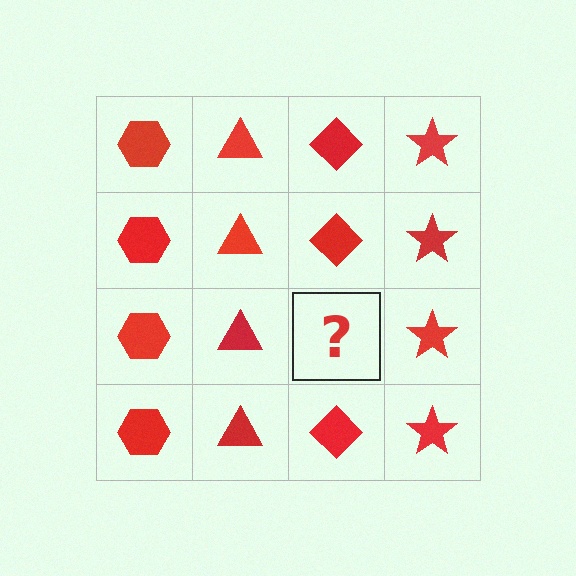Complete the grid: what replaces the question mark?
The question mark should be replaced with a red diamond.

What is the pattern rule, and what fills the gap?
The rule is that each column has a consistent shape. The gap should be filled with a red diamond.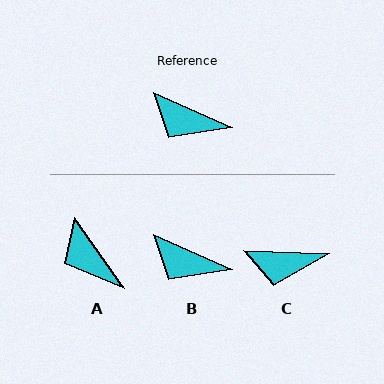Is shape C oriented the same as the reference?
No, it is off by about 21 degrees.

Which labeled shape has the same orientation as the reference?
B.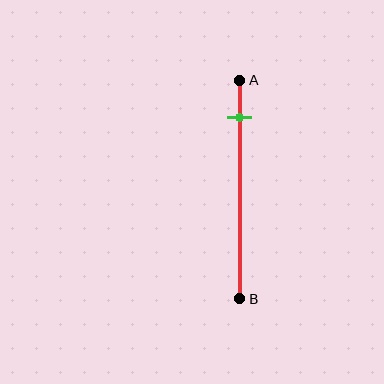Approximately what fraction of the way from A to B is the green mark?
The green mark is approximately 15% of the way from A to B.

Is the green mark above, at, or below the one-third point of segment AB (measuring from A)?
The green mark is above the one-third point of segment AB.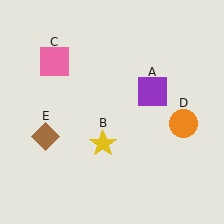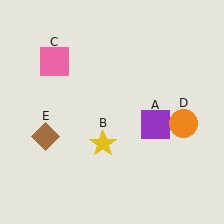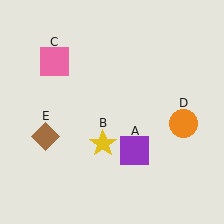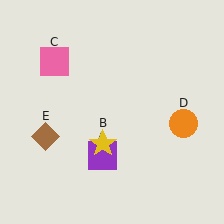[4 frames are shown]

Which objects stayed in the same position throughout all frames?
Yellow star (object B) and pink square (object C) and orange circle (object D) and brown diamond (object E) remained stationary.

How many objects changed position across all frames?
1 object changed position: purple square (object A).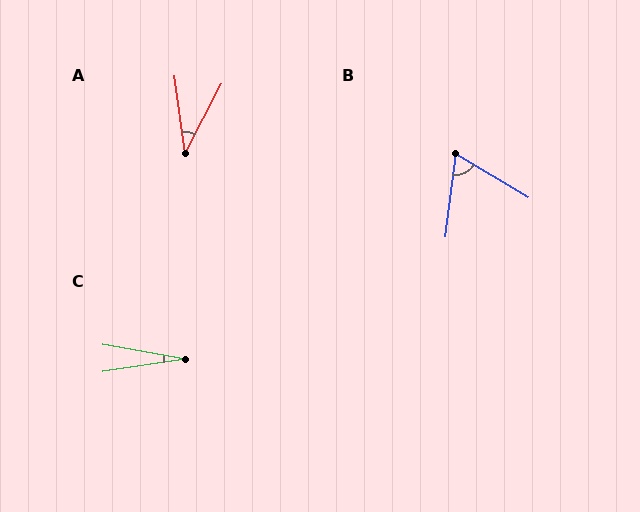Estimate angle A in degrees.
Approximately 35 degrees.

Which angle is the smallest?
C, at approximately 18 degrees.